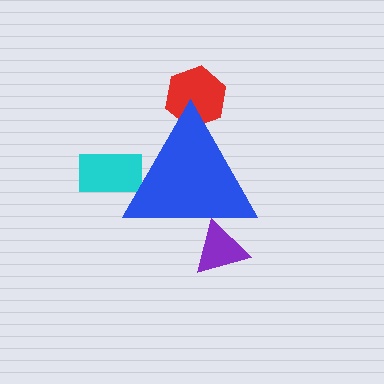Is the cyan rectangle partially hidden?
Yes, the cyan rectangle is partially hidden behind the blue triangle.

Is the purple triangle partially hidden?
Yes, the purple triangle is partially hidden behind the blue triangle.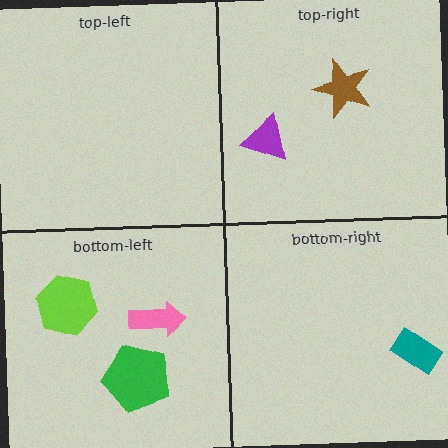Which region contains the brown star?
The top-right region.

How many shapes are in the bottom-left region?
3.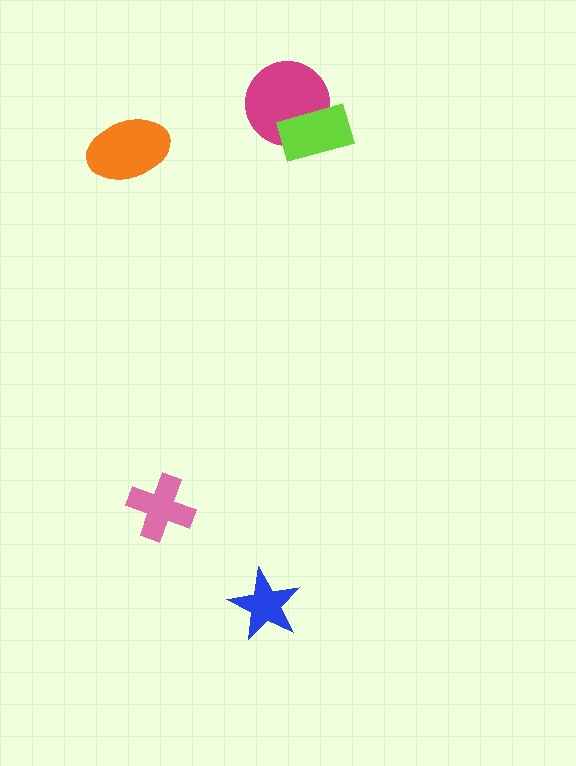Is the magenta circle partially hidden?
Yes, it is partially covered by another shape.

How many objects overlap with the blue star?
0 objects overlap with the blue star.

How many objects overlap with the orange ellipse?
0 objects overlap with the orange ellipse.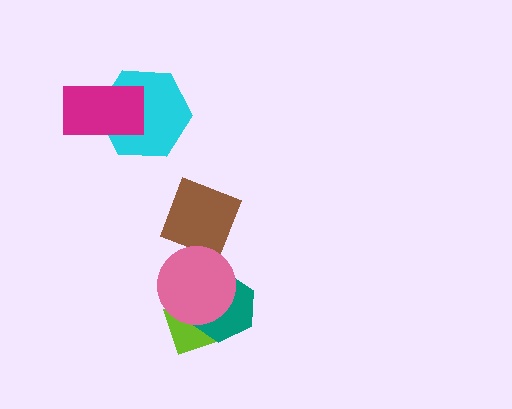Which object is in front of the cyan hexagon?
The magenta rectangle is in front of the cyan hexagon.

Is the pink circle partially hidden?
No, no other shape covers it.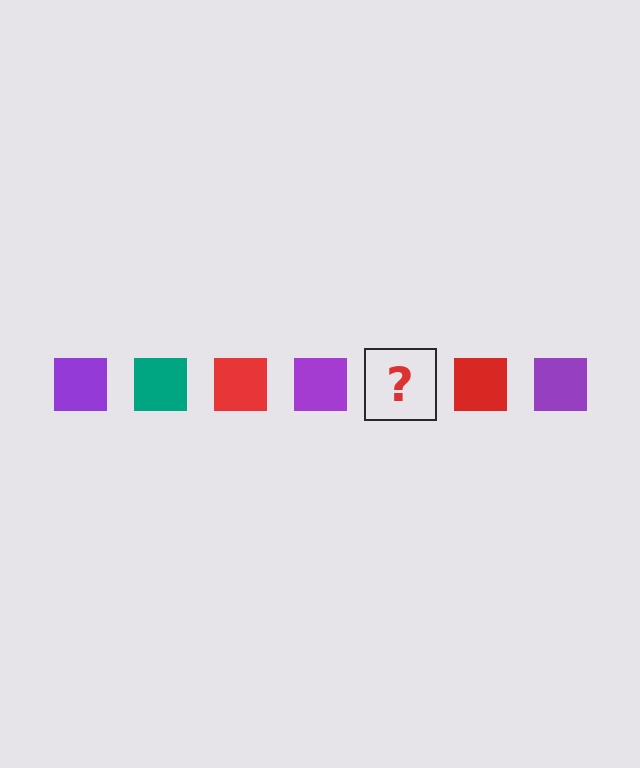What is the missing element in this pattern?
The missing element is a teal square.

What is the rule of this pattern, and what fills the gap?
The rule is that the pattern cycles through purple, teal, red squares. The gap should be filled with a teal square.